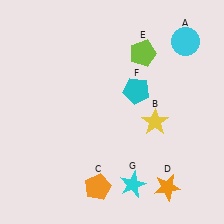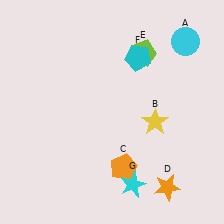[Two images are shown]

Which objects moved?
The objects that moved are: the orange pentagon (C), the cyan pentagon (F).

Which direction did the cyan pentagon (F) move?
The cyan pentagon (F) moved up.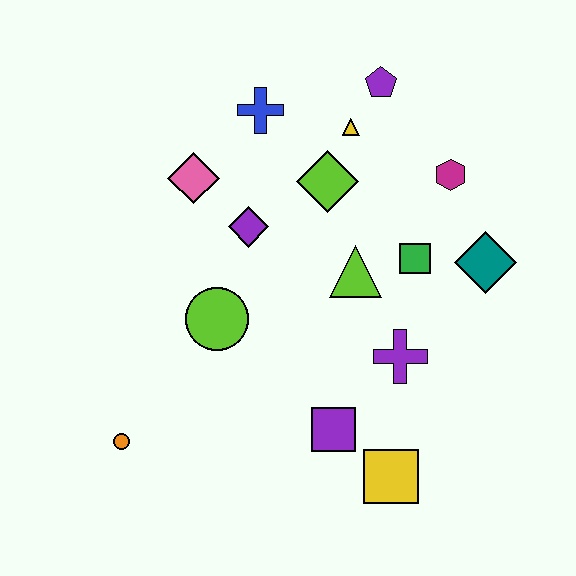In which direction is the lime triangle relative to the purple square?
The lime triangle is above the purple square.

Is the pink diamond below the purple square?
No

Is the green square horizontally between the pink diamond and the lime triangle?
No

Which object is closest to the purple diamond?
The pink diamond is closest to the purple diamond.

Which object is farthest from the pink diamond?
The yellow square is farthest from the pink diamond.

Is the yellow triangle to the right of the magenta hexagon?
No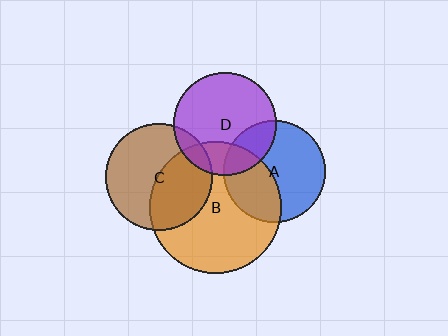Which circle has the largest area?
Circle B (orange).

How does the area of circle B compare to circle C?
Approximately 1.5 times.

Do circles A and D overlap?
Yes.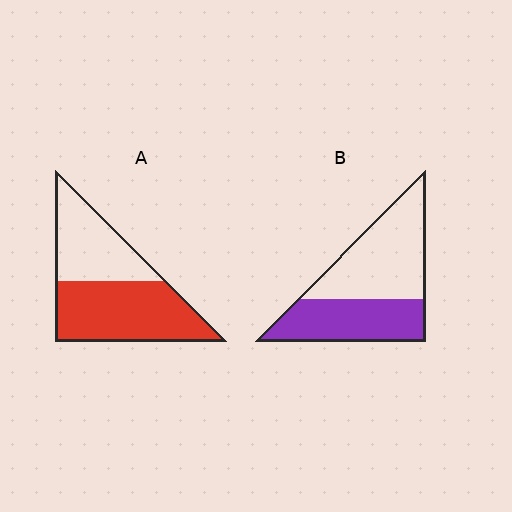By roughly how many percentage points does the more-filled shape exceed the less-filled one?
By roughly 15 percentage points (A over B).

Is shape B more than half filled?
No.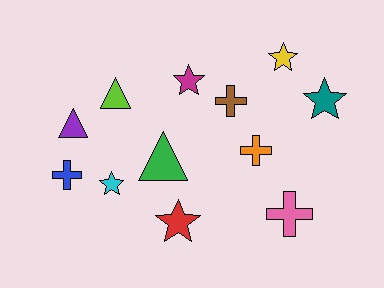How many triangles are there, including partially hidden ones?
There are 3 triangles.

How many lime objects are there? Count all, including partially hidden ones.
There is 1 lime object.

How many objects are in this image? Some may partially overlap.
There are 12 objects.